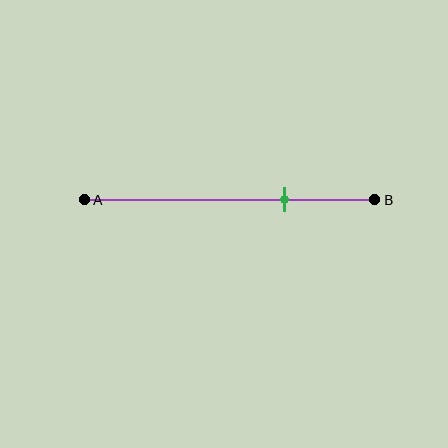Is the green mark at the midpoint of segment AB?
No, the mark is at about 70% from A, not at the 50% midpoint.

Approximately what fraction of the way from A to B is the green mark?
The green mark is approximately 70% of the way from A to B.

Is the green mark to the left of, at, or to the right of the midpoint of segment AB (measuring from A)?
The green mark is to the right of the midpoint of segment AB.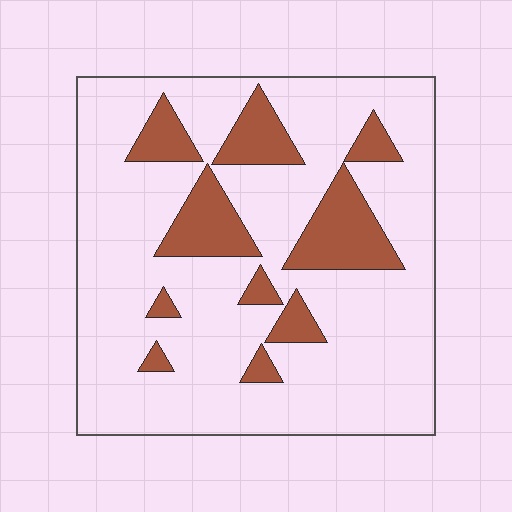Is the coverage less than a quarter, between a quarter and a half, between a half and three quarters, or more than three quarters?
Less than a quarter.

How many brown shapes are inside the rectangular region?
10.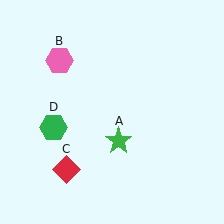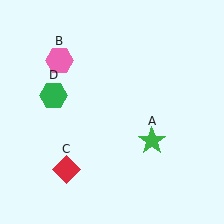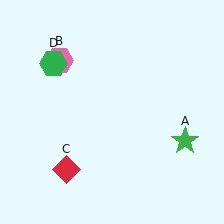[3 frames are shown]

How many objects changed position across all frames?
2 objects changed position: green star (object A), green hexagon (object D).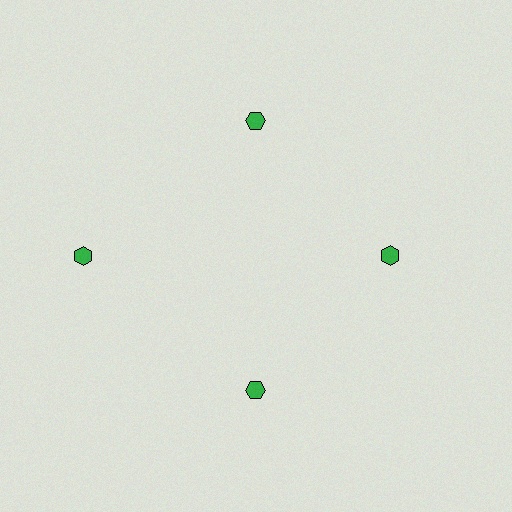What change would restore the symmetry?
The symmetry would be restored by moving it inward, back onto the ring so that all 4 hexagons sit at equal angles and equal distance from the center.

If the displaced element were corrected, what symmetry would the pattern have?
It would have 4-fold rotational symmetry — the pattern would map onto itself every 90 degrees.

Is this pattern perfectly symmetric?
No. The 4 green hexagons are arranged in a ring, but one element near the 9 o'clock position is pushed outward from the center, breaking the 4-fold rotational symmetry.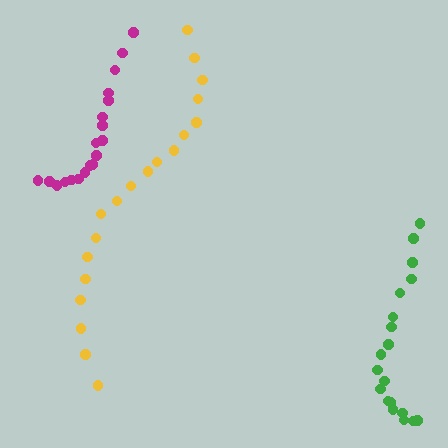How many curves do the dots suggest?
There are 3 distinct paths.